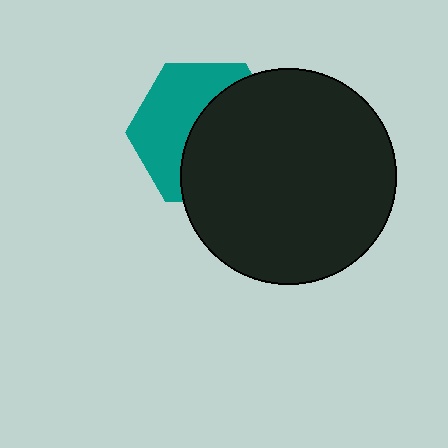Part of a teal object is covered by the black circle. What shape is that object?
It is a hexagon.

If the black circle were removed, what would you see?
You would see the complete teal hexagon.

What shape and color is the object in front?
The object in front is a black circle.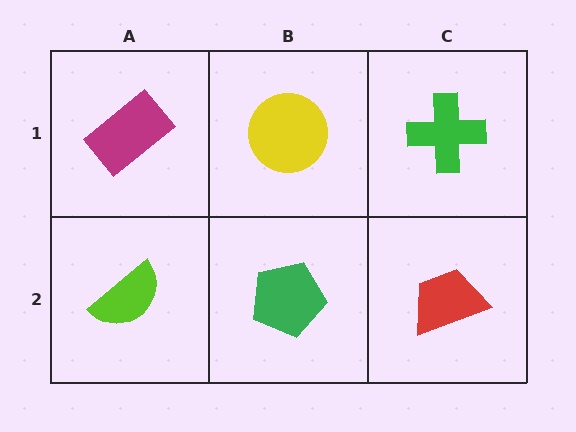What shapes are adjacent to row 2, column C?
A green cross (row 1, column C), a green pentagon (row 2, column B).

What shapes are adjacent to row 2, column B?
A yellow circle (row 1, column B), a lime semicircle (row 2, column A), a red trapezoid (row 2, column C).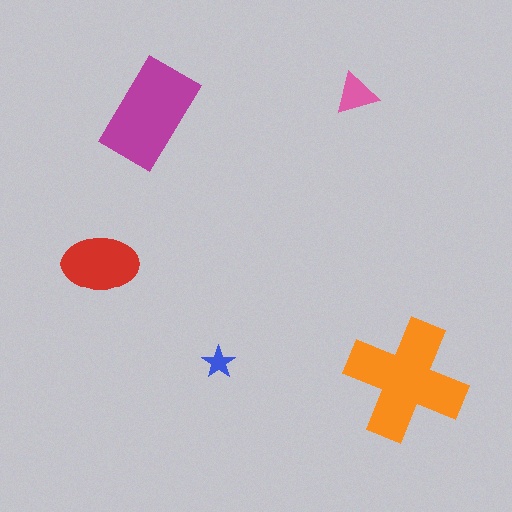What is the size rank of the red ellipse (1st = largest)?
3rd.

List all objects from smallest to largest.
The blue star, the pink triangle, the red ellipse, the magenta rectangle, the orange cross.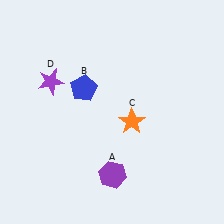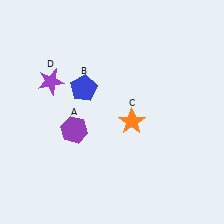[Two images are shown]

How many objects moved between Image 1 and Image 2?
1 object moved between the two images.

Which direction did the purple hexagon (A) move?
The purple hexagon (A) moved up.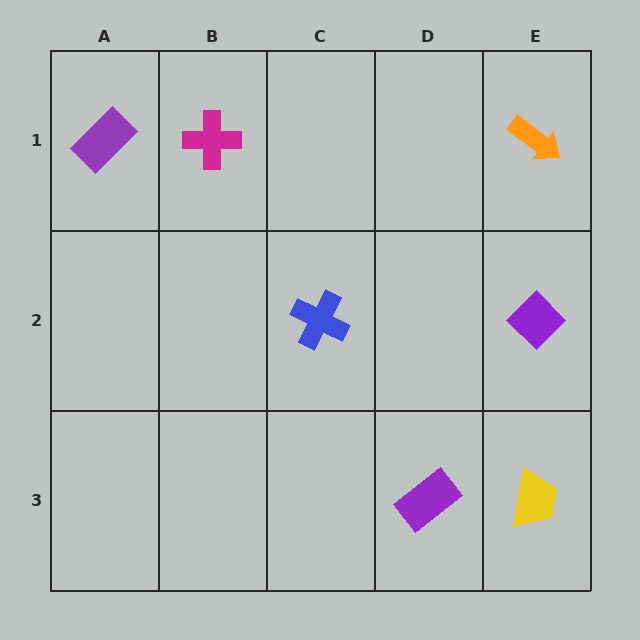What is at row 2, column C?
A blue cross.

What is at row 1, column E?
An orange arrow.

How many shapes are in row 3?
2 shapes.